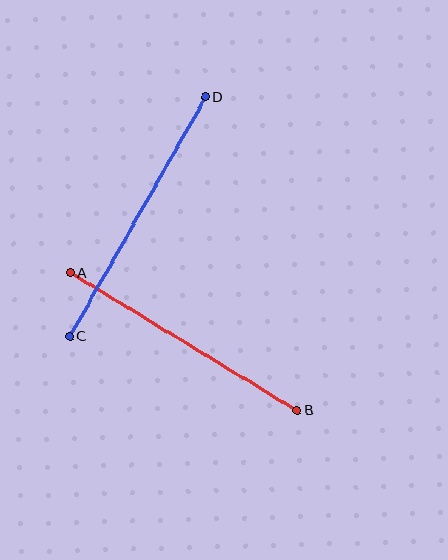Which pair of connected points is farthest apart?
Points C and D are farthest apart.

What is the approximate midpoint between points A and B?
The midpoint is at approximately (184, 342) pixels.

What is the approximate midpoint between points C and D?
The midpoint is at approximately (138, 217) pixels.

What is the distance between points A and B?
The distance is approximately 266 pixels.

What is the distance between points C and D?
The distance is approximately 275 pixels.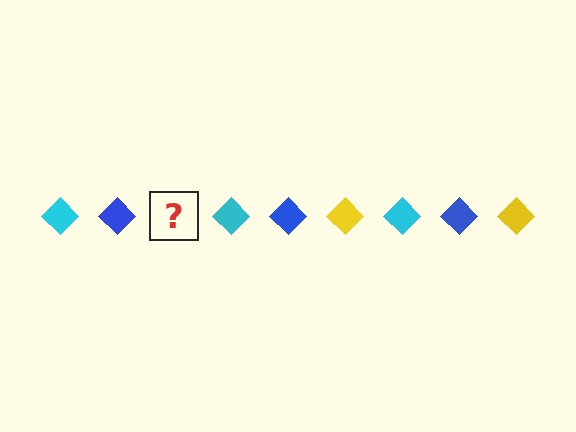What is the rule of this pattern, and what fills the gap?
The rule is that the pattern cycles through cyan, blue, yellow diamonds. The gap should be filled with a yellow diamond.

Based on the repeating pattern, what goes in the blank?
The blank should be a yellow diamond.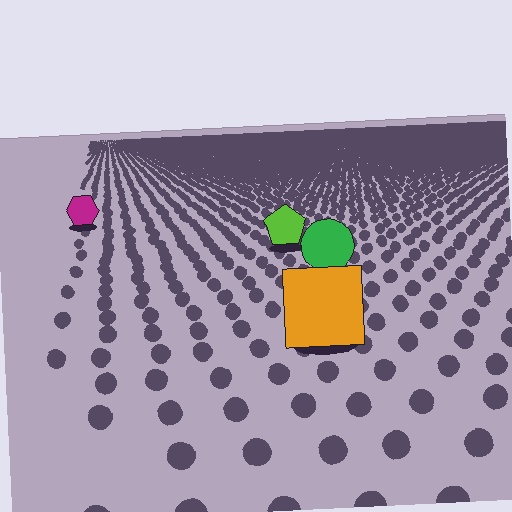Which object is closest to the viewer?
The orange square is closest. The texture marks near it are larger and more spread out.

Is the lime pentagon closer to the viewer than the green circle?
No. The green circle is closer — you can tell from the texture gradient: the ground texture is coarser near it.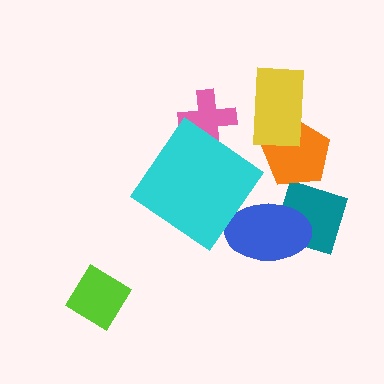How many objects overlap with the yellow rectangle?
1 object overlaps with the yellow rectangle.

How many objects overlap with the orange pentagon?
1 object overlaps with the orange pentagon.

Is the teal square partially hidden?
Yes, it is partially covered by another shape.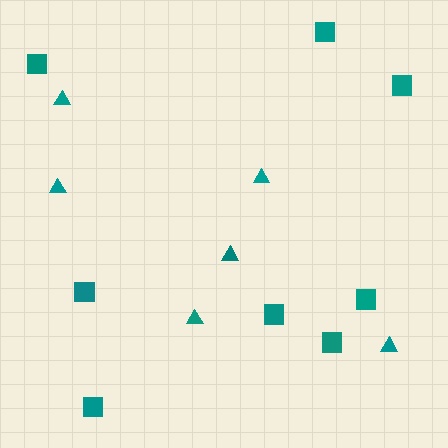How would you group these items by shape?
There are 2 groups: one group of squares (8) and one group of triangles (6).